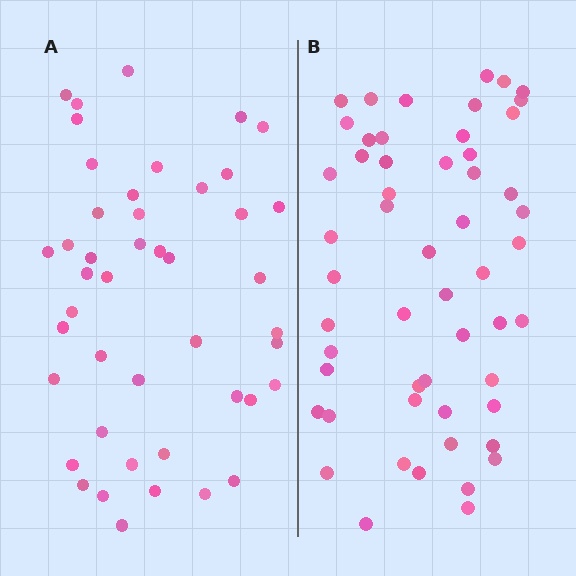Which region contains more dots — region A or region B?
Region B (the right region) has more dots.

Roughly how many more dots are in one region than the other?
Region B has roughly 8 or so more dots than region A.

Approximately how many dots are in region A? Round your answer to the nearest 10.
About 40 dots. (The exact count is 45, which rounds to 40.)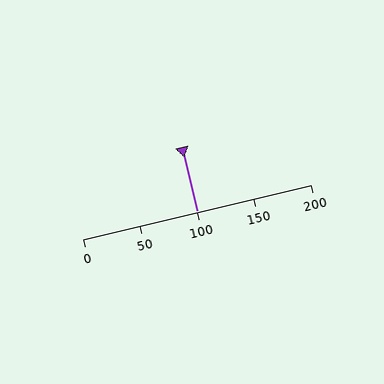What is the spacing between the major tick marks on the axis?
The major ticks are spaced 50 apart.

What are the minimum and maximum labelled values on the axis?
The axis runs from 0 to 200.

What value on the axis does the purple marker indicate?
The marker indicates approximately 100.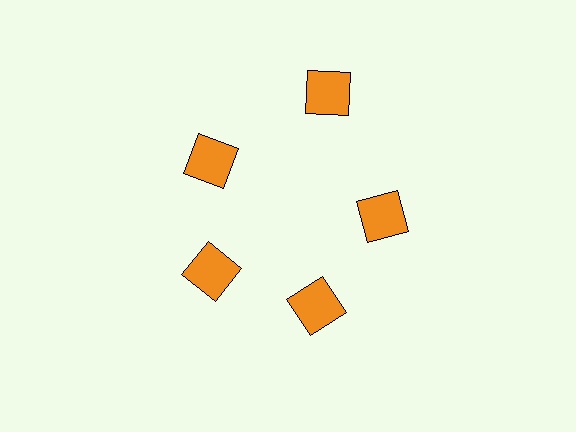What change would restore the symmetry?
The symmetry would be restored by moving it inward, back onto the ring so that all 5 squares sit at equal angles and equal distance from the center.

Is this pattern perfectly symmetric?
No. The 5 orange squares are arranged in a ring, but one element near the 1 o'clock position is pushed outward from the center, breaking the 5-fold rotational symmetry.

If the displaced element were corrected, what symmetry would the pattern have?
It would have 5-fold rotational symmetry — the pattern would map onto itself every 72 degrees.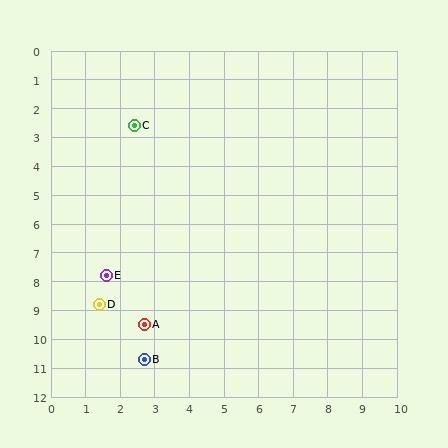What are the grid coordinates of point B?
Point B is at approximately (2.7, 10.7).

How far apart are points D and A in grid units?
Points D and A are about 1.5 grid units apart.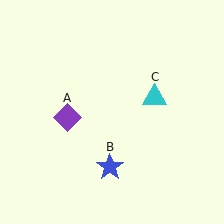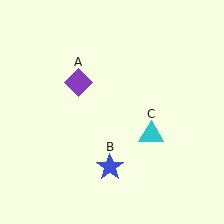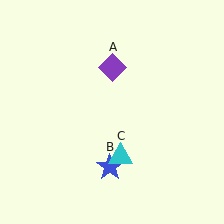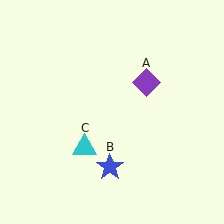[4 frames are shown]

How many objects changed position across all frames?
2 objects changed position: purple diamond (object A), cyan triangle (object C).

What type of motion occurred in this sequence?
The purple diamond (object A), cyan triangle (object C) rotated clockwise around the center of the scene.